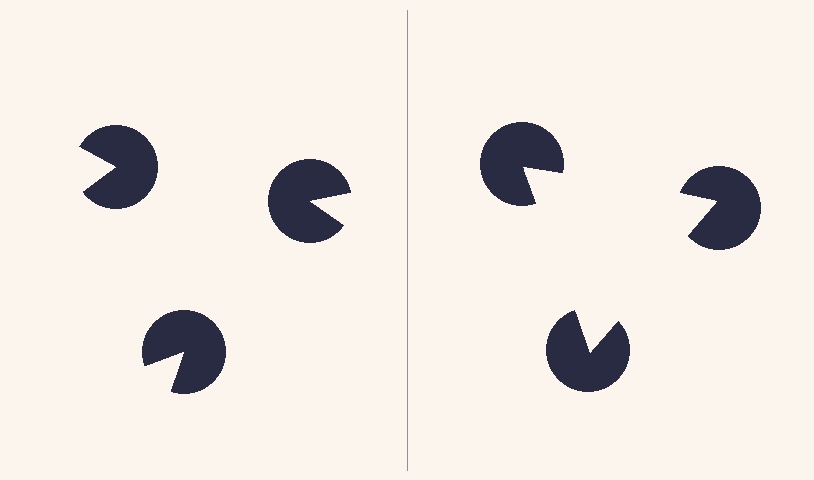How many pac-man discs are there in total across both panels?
6 — 3 on each side.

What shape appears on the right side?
An illusory triangle.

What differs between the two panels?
The pac-man discs are positioned identically on both sides; only the wedge orientations differ. On the right they align to a triangle; on the left they are misaligned.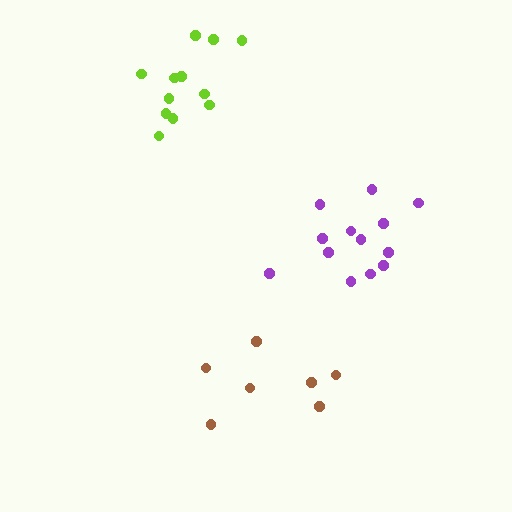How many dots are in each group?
Group 1: 7 dots, Group 2: 13 dots, Group 3: 12 dots (32 total).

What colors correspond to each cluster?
The clusters are colored: brown, purple, lime.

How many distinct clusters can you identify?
There are 3 distinct clusters.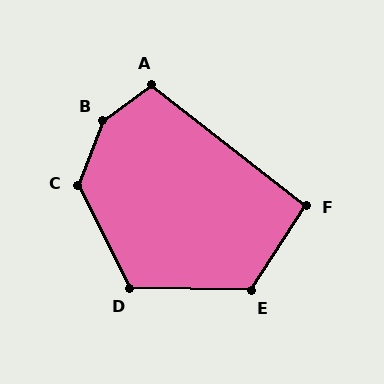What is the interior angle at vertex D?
Approximately 118 degrees (obtuse).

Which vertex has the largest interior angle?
B, at approximately 147 degrees.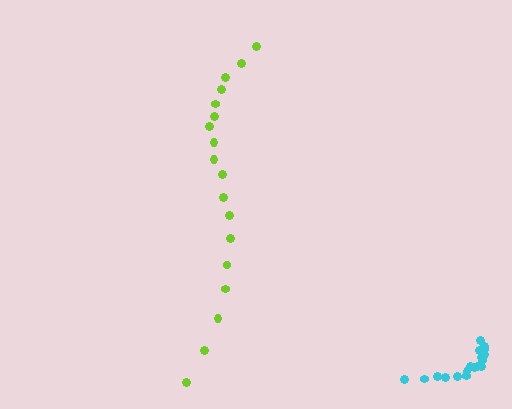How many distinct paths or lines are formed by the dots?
There are 2 distinct paths.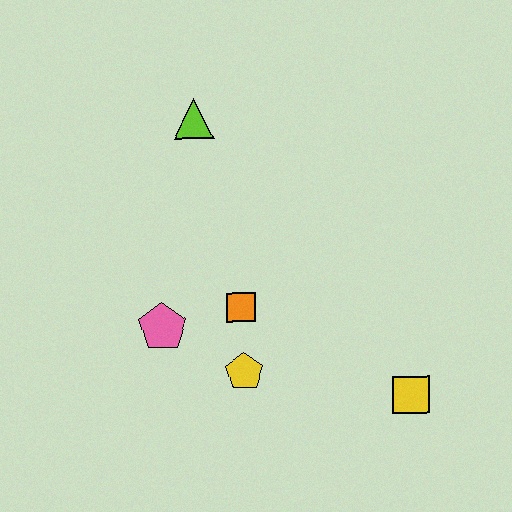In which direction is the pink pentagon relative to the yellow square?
The pink pentagon is to the left of the yellow square.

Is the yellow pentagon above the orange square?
No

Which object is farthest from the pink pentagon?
The yellow square is farthest from the pink pentagon.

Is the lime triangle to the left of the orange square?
Yes